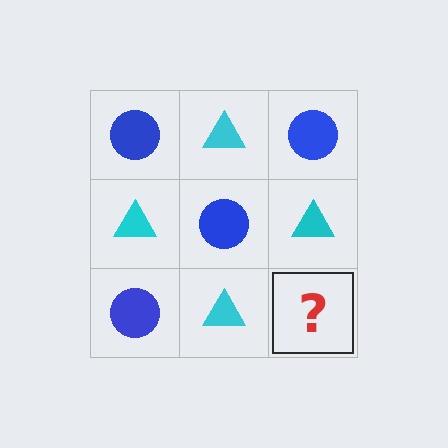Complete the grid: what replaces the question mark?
The question mark should be replaced with a blue circle.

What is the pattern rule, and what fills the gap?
The rule is that it alternates blue circle and cyan triangle in a checkerboard pattern. The gap should be filled with a blue circle.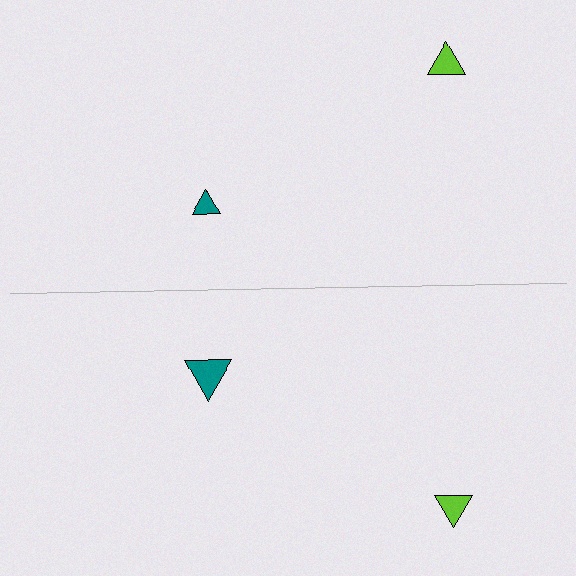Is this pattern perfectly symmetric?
No, the pattern is not perfectly symmetric. The teal triangle on the bottom side has a different size than its mirror counterpart.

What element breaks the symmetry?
The teal triangle on the bottom side has a different size than its mirror counterpart.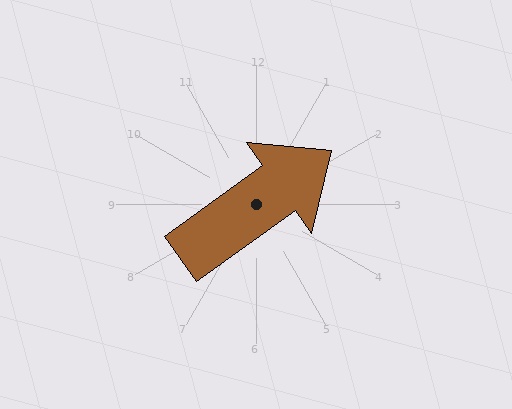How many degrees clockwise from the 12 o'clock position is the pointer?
Approximately 54 degrees.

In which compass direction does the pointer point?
Northeast.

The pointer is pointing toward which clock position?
Roughly 2 o'clock.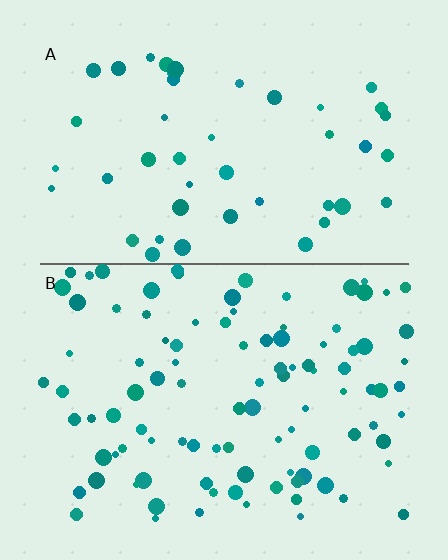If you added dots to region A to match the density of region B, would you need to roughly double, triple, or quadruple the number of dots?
Approximately double.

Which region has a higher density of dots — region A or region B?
B (the bottom).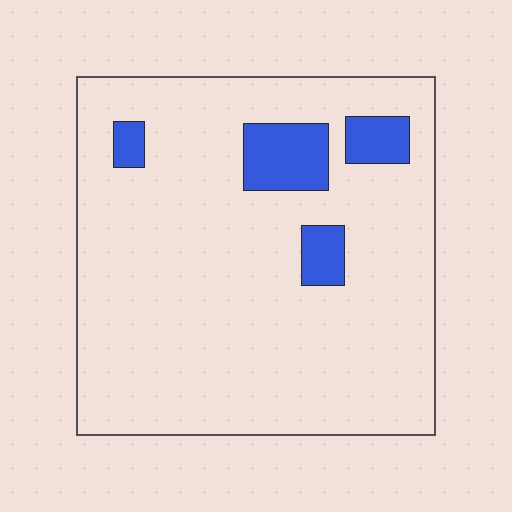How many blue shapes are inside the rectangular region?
4.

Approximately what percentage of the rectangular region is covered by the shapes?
Approximately 10%.